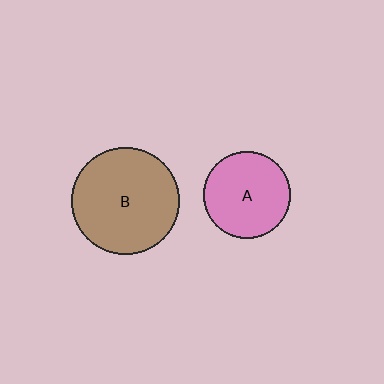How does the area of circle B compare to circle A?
Approximately 1.5 times.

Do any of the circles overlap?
No, none of the circles overlap.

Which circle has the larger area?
Circle B (brown).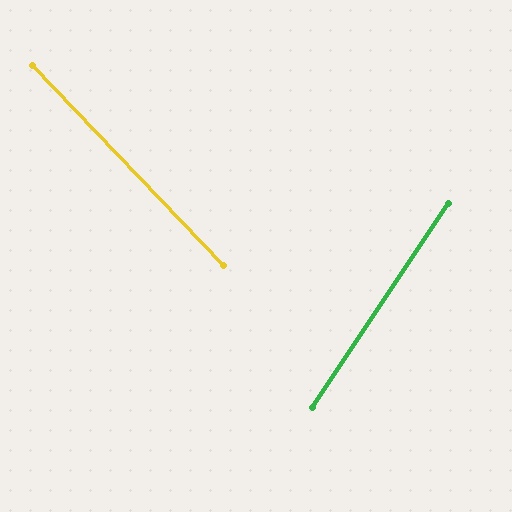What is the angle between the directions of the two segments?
Approximately 77 degrees.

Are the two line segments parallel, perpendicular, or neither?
Neither parallel nor perpendicular — they differ by about 77°.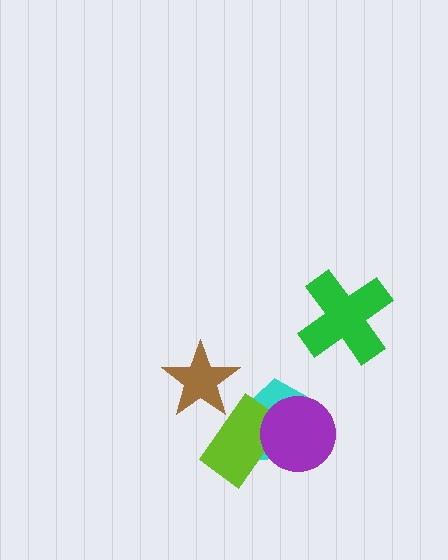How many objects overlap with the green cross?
0 objects overlap with the green cross.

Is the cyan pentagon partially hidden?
Yes, it is partially covered by another shape.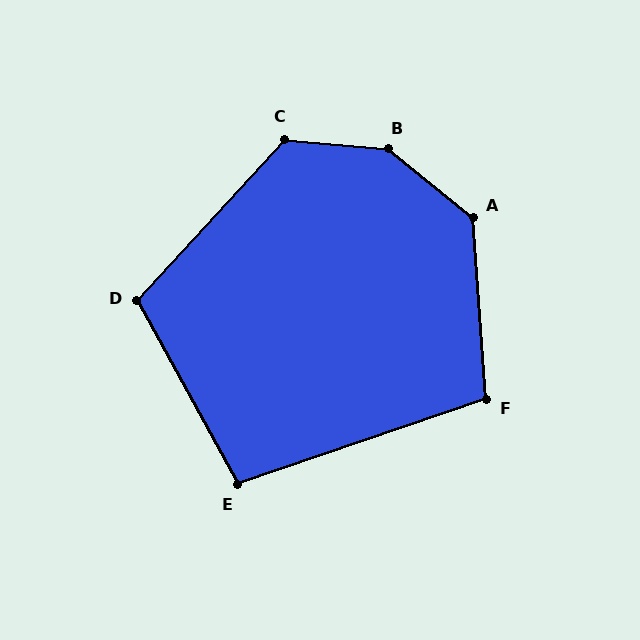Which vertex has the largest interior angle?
B, at approximately 146 degrees.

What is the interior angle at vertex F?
Approximately 105 degrees (obtuse).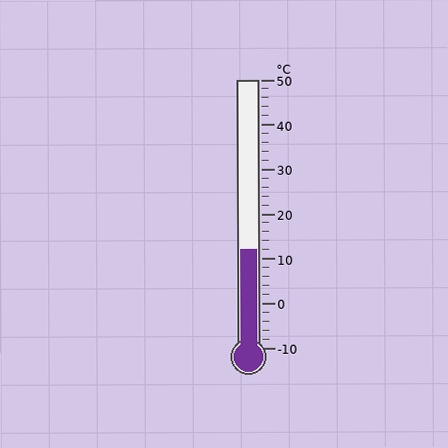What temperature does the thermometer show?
The thermometer shows approximately 12°C.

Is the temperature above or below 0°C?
The temperature is above 0°C.